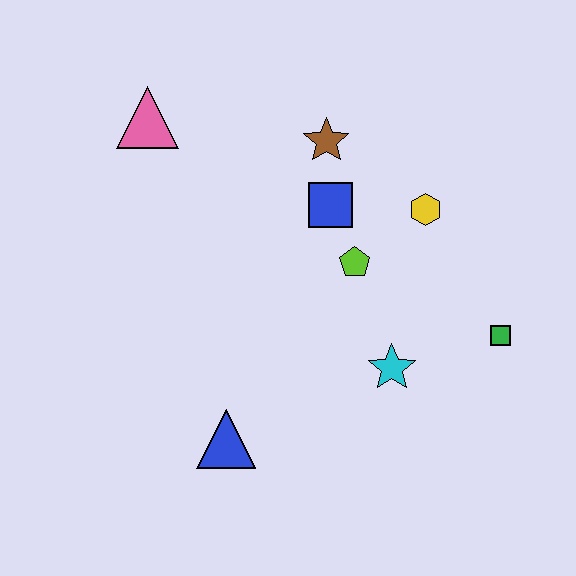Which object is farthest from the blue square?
The blue triangle is farthest from the blue square.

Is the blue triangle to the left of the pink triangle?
No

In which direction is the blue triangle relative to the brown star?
The blue triangle is below the brown star.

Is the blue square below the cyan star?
No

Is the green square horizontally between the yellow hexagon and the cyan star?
No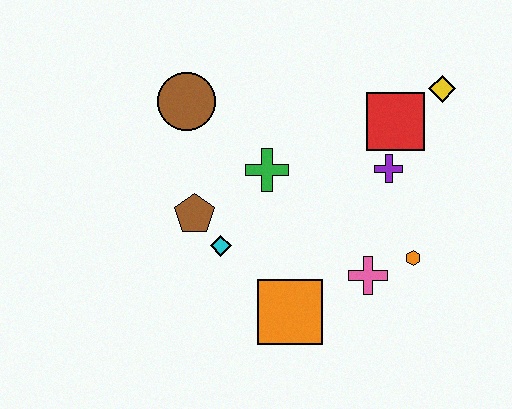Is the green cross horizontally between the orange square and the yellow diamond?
No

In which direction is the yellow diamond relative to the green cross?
The yellow diamond is to the right of the green cross.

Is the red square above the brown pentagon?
Yes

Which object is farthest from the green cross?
The yellow diamond is farthest from the green cross.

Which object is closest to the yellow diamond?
The red square is closest to the yellow diamond.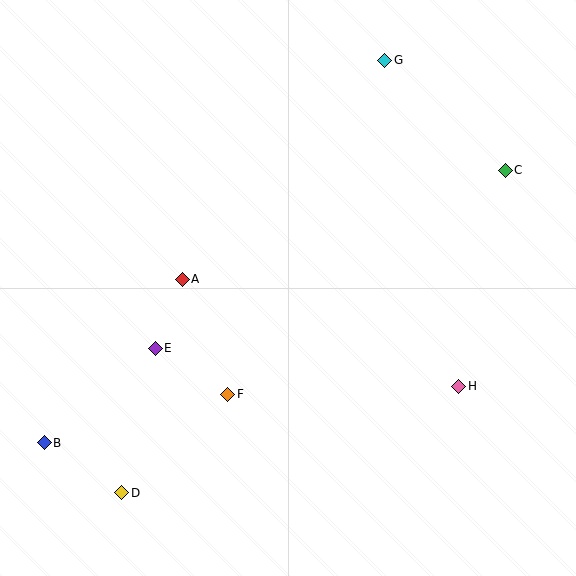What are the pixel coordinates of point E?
Point E is at (155, 348).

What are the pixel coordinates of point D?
Point D is at (122, 493).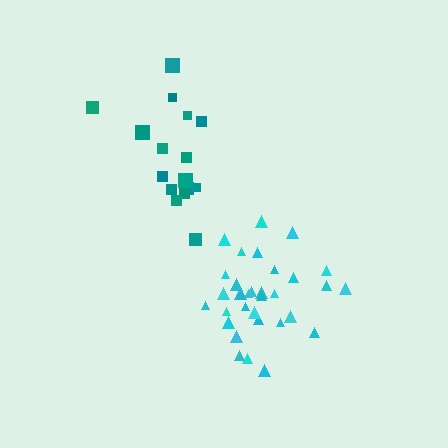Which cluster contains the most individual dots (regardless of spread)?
Cyan (32).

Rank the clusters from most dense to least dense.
cyan, teal.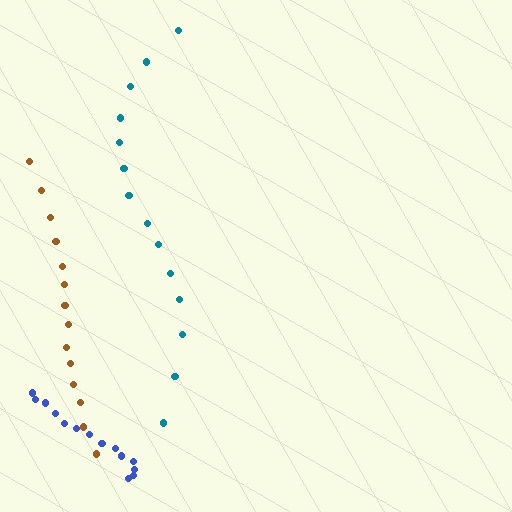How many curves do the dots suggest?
There are 3 distinct paths.